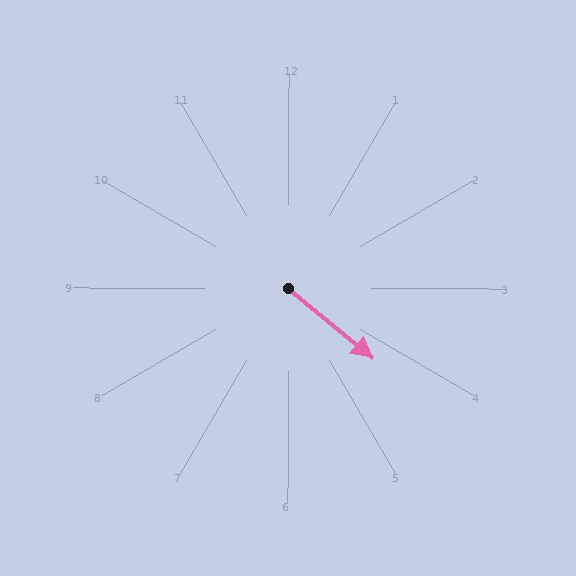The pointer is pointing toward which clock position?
Roughly 4 o'clock.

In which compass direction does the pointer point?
Southeast.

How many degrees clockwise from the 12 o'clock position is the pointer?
Approximately 130 degrees.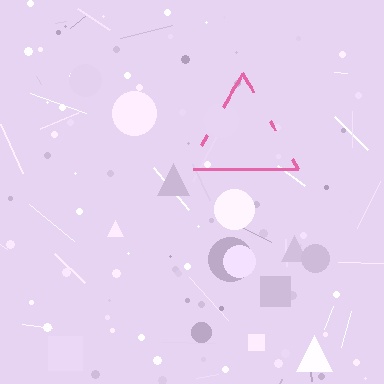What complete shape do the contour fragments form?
The contour fragments form a triangle.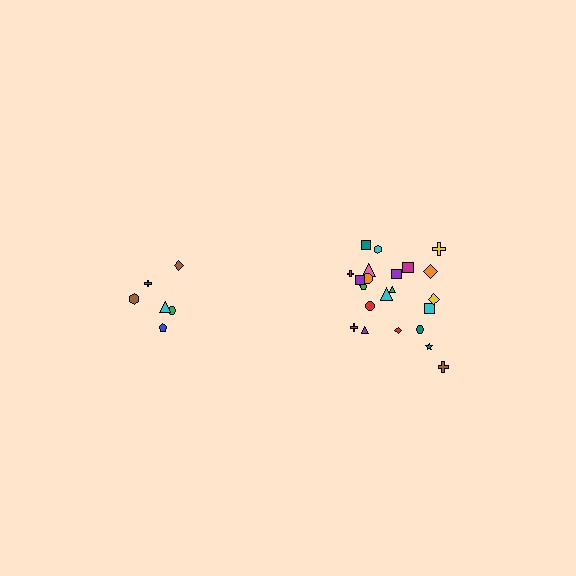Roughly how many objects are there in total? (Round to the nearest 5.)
Roughly 30 objects in total.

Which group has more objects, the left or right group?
The right group.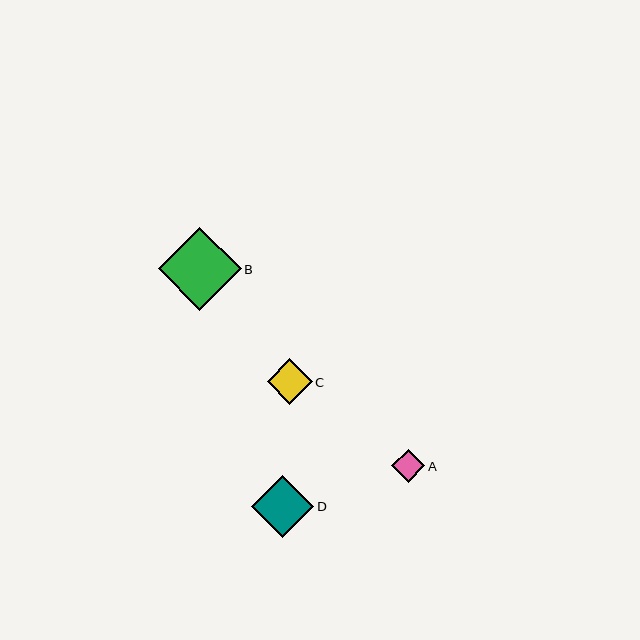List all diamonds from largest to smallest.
From largest to smallest: B, D, C, A.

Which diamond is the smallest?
Diamond A is the smallest with a size of approximately 33 pixels.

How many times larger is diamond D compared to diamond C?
Diamond D is approximately 1.4 times the size of diamond C.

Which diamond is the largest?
Diamond B is the largest with a size of approximately 83 pixels.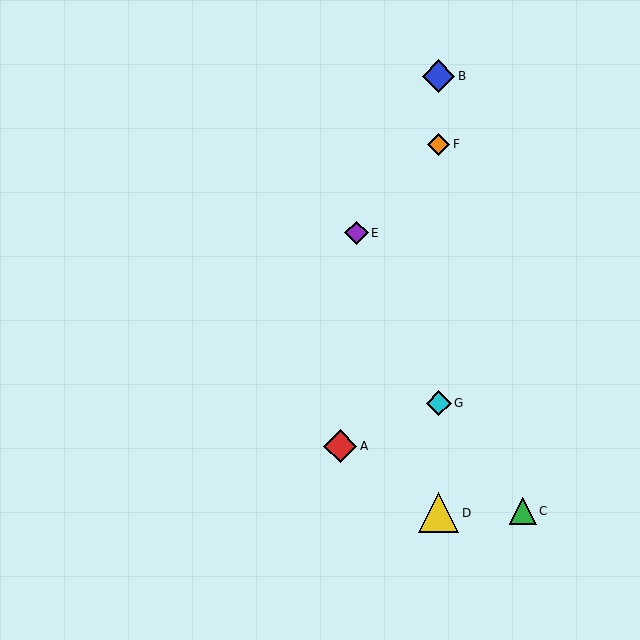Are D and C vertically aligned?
No, D is at x≈439 and C is at x≈523.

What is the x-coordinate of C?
Object C is at x≈523.